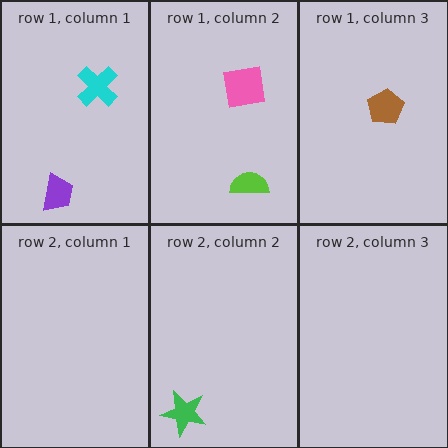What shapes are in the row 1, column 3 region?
The brown pentagon.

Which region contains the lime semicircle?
The row 1, column 2 region.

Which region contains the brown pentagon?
The row 1, column 3 region.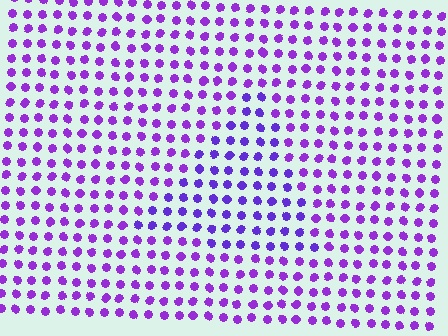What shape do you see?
I see a triangle.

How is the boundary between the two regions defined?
The boundary is defined purely by a slight shift in hue (about 19 degrees). Spacing, size, and orientation are identical on both sides.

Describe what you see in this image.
The image is filled with small purple elements in a uniform arrangement. A triangle-shaped region is visible where the elements are tinted to a slightly different hue, forming a subtle color boundary.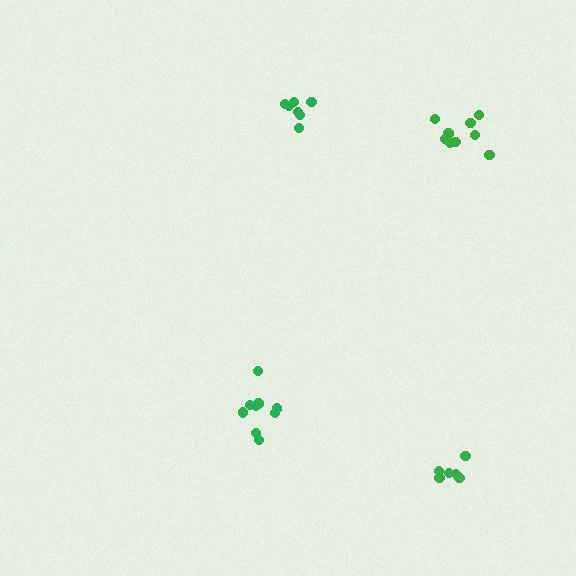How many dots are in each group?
Group 1: 6 dots, Group 2: 9 dots, Group 3: 9 dots, Group 4: 7 dots (31 total).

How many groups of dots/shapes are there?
There are 4 groups.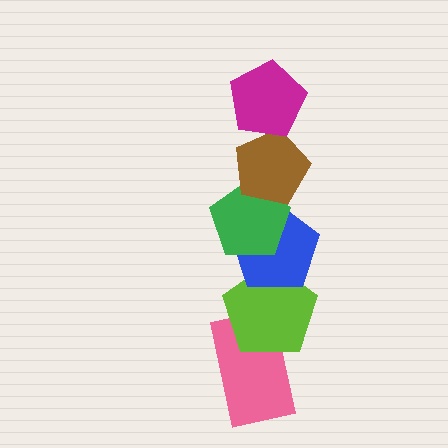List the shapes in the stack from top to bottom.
From top to bottom: the magenta pentagon, the brown pentagon, the green pentagon, the blue pentagon, the lime pentagon, the pink rectangle.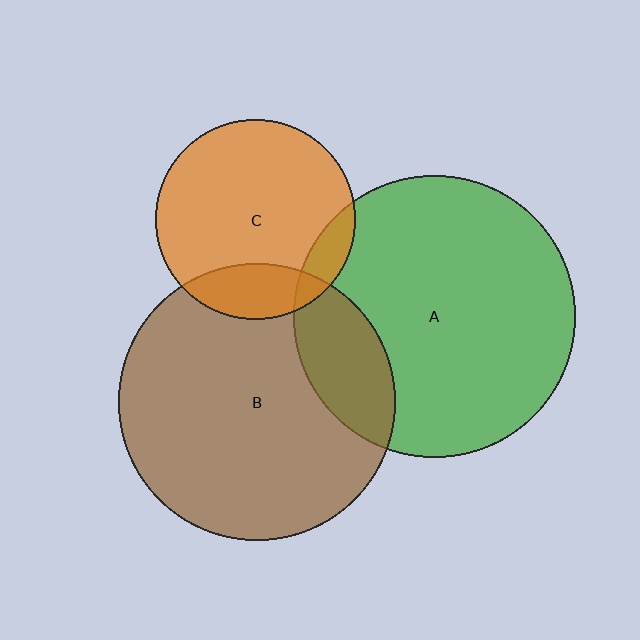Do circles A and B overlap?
Yes.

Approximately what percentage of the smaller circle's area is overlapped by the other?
Approximately 20%.